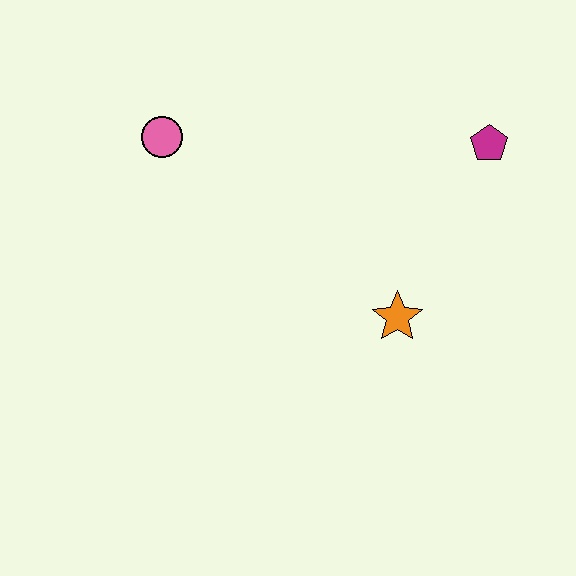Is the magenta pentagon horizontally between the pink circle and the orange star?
No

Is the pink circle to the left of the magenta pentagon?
Yes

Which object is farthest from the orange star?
The pink circle is farthest from the orange star.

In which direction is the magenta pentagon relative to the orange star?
The magenta pentagon is above the orange star.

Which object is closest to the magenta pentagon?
The orange star is closest to the magenta pentagon.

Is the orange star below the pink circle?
Yes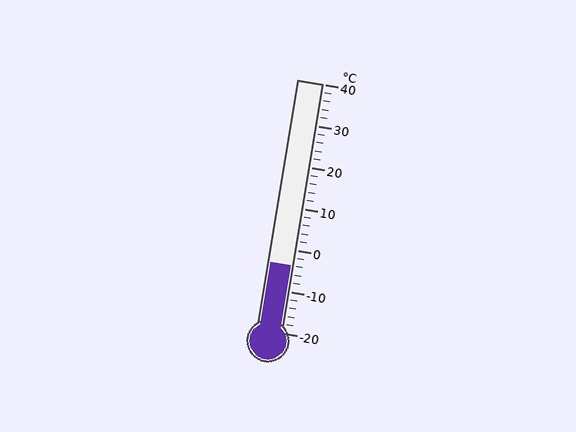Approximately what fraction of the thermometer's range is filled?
The thermometer is filled to approximately 25% of its range.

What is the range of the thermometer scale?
The thermometer scale ranges from -20°C to 40°C.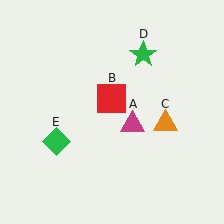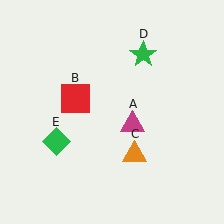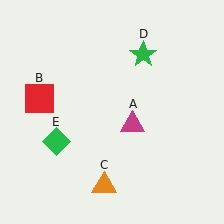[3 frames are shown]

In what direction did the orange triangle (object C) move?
The orange triangle (object C) moved down and to the left.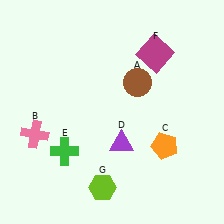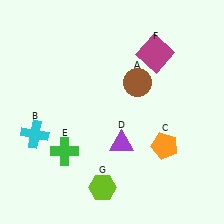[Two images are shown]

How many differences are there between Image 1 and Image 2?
There is 1 difference between the two images.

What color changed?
The cross (B) changed from pink in Image 1 to cyan in Image 2.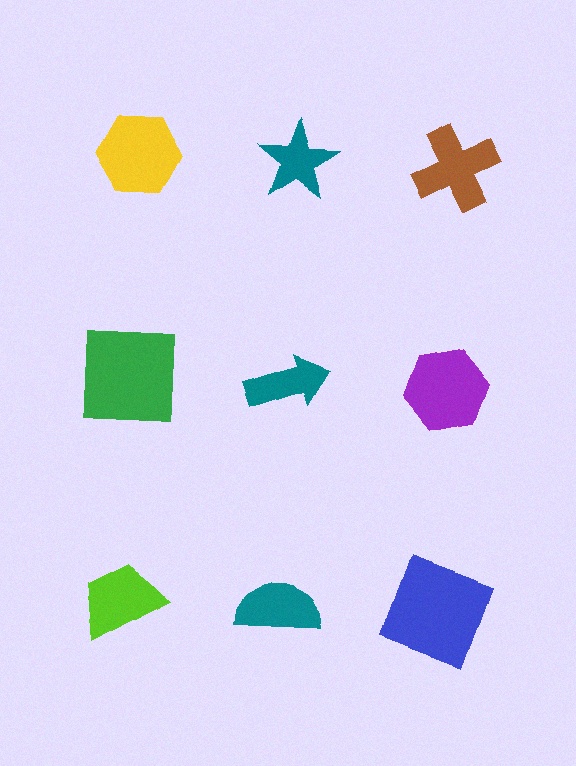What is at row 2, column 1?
A green square.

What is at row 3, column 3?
A blue square.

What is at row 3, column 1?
A lime trapezoid.